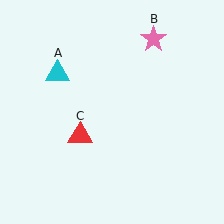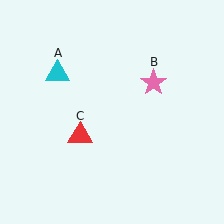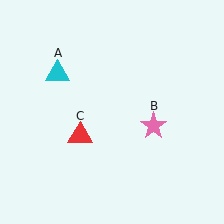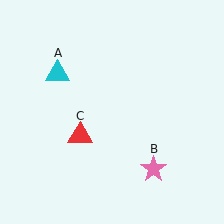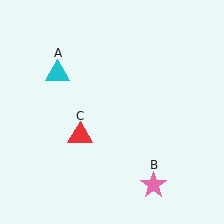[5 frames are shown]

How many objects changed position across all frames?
1 object changed position: pink star (object B).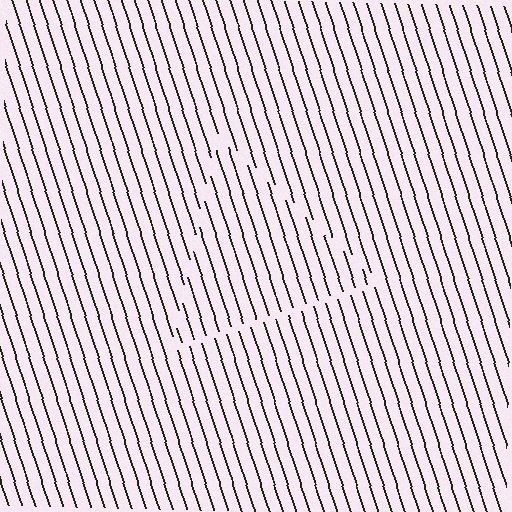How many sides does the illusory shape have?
3 sides — the line-ends trace a triangle.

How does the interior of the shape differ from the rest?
The interior of the shape contains the same grating, shifted by half a period — the contour is defined by the phase discontinuity where line-ends from the inner and outer gratings abut.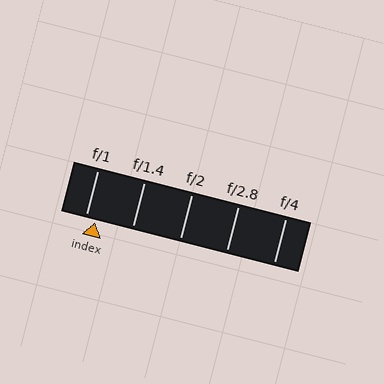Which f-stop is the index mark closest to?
The index mark is closest to f/1.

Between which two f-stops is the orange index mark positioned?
The index mark is between f/1 and f/1.4.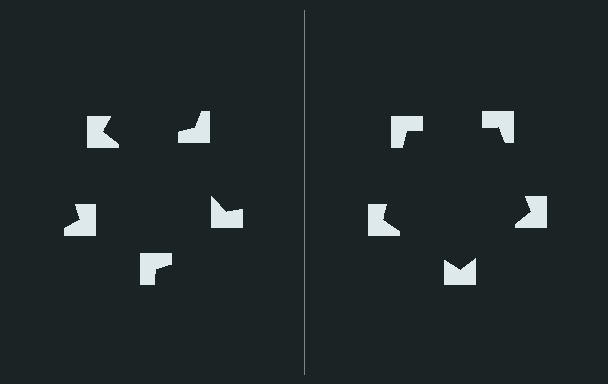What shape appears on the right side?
An illusory pentagon.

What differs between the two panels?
The notched squares are positioned identically on both sides; only the wedge orientations differ. On the right they align to a pentagon; on the left they are misaligned.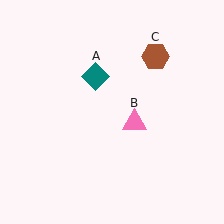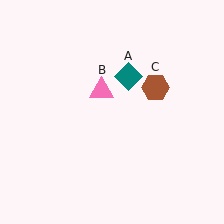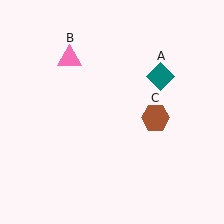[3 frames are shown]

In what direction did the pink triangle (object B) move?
The pink triangle (object B) moved up and to the left.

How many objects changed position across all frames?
3 objects changed position: teal diamond (object A), pink triangle (object B), brown hexagon (object C).